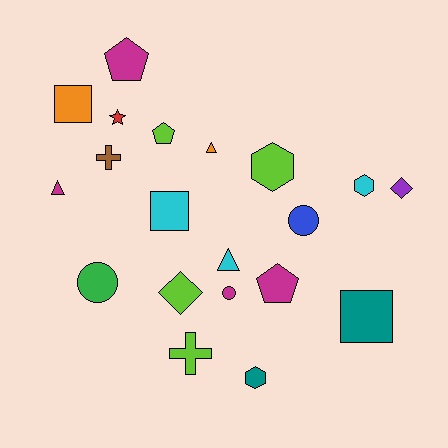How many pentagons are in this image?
There are 3 pentagons.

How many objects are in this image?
There are 20 objects.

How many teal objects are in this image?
There are 2 teal objects.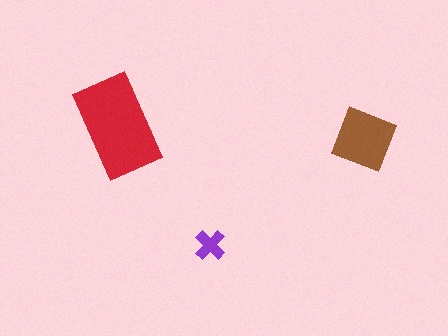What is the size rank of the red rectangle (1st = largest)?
1st.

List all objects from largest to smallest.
The red rectangle, the brown diamond, the purple cross.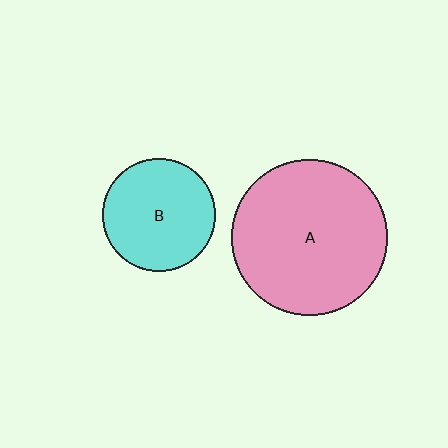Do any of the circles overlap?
No, none of the circles overlap.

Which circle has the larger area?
Circle A (pink).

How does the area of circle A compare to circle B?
Approximately 1.9 times.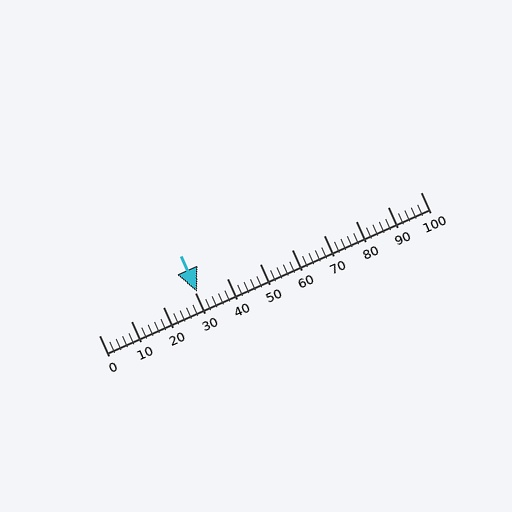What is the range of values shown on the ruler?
The ruler shows values from 0 to 100.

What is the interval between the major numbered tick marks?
The major tick marks are spaced 10 units apart.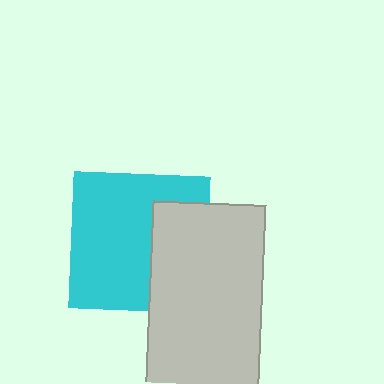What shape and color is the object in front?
The object in front is a light gray rectangle.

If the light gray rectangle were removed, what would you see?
You would see the complete cyan square.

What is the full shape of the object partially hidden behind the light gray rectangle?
The partially hidden object is a cyan square.